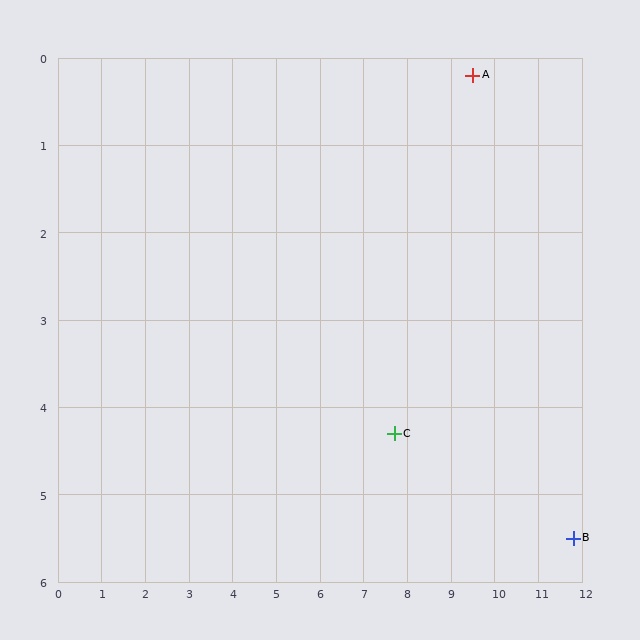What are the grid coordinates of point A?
Point A is at approximately (9.5, 0.2).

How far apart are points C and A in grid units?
Points C and A are about 4.5 grid units apart.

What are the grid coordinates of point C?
Point C is at approximately (7.7, 4.3).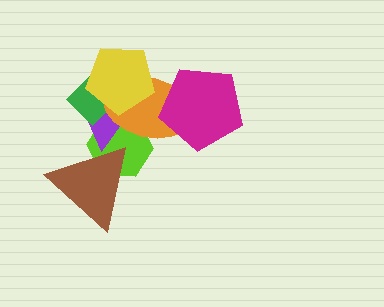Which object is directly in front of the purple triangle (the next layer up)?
The brown triangle is directly in front of the purple triangle.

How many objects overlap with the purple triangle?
5 objects overlap with the purple triangle.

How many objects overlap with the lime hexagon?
3 objects overlap with the lime hexagon.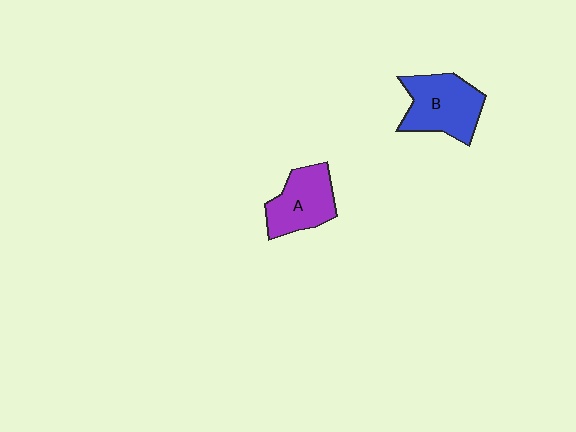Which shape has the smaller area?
Shape A (purple).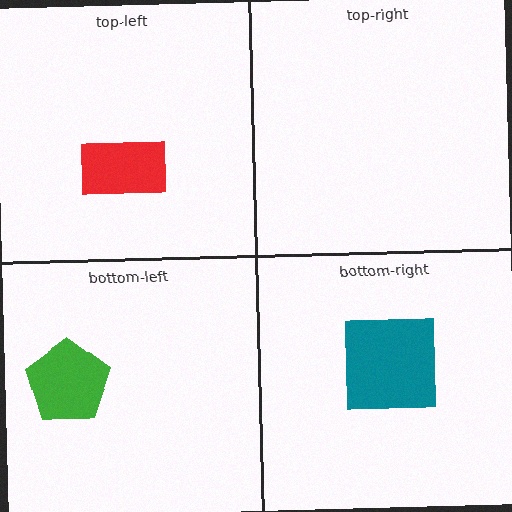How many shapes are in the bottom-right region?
1.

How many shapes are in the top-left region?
1.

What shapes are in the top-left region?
The red rectangle.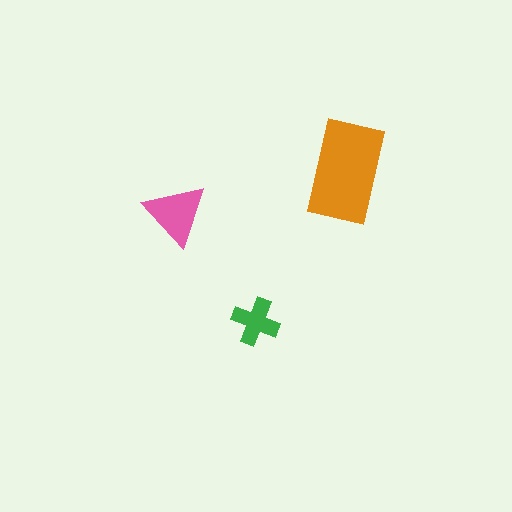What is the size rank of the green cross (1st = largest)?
3rd.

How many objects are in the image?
There are 3 objects in the image.